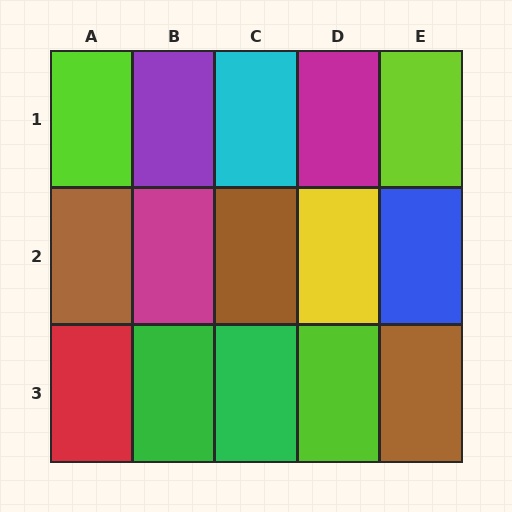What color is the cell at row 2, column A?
Brown.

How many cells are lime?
3 cells are lime.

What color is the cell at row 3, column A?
Red.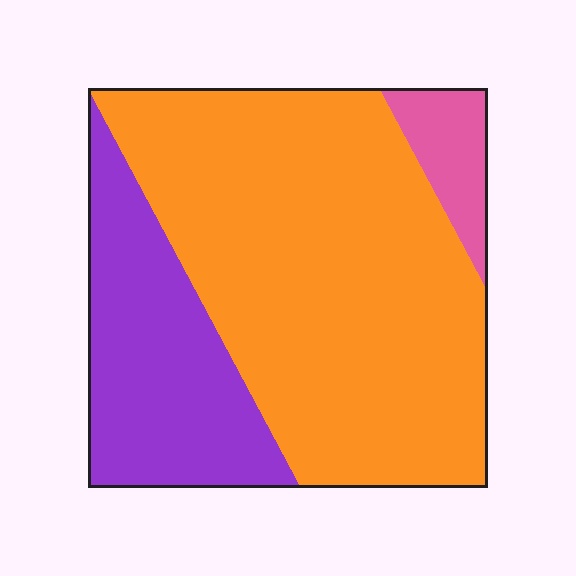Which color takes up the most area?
Orange, at roughly 65%.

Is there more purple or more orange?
Orange.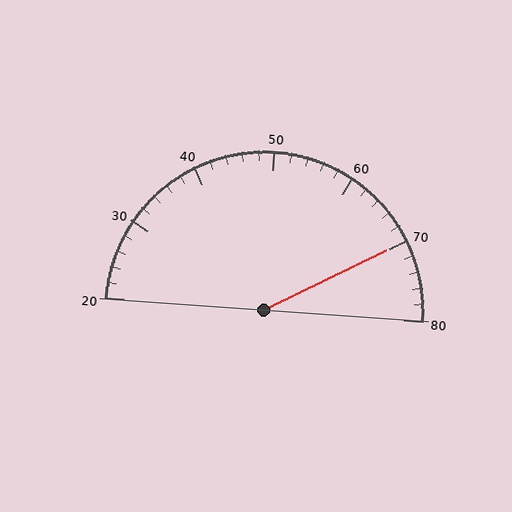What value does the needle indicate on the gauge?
The needle indicates approximately 70.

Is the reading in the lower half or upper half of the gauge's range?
The reading is in the upper half of the range (20 to 80).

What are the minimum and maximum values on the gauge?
The gauge ranges from 20 to 80.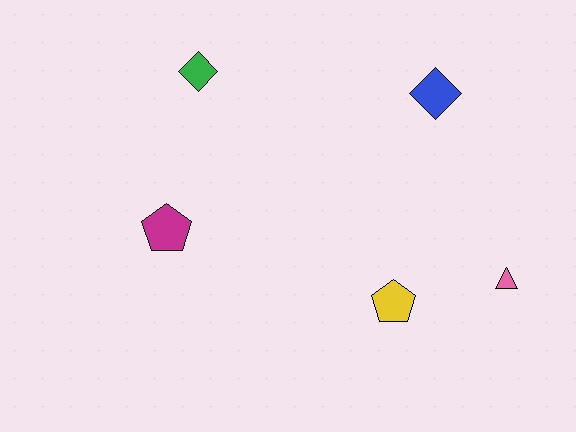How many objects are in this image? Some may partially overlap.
There are 5 objects.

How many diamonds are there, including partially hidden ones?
There are 2 diamonds.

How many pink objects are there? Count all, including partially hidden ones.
There is 1 pink object.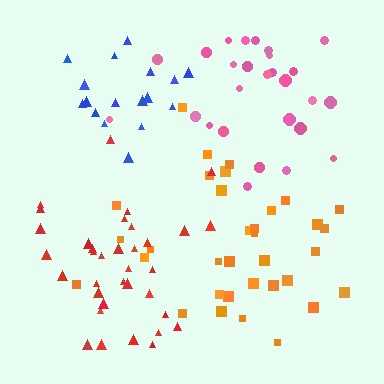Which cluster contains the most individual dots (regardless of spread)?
Red (35).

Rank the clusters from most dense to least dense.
blue, pink, red, orange.